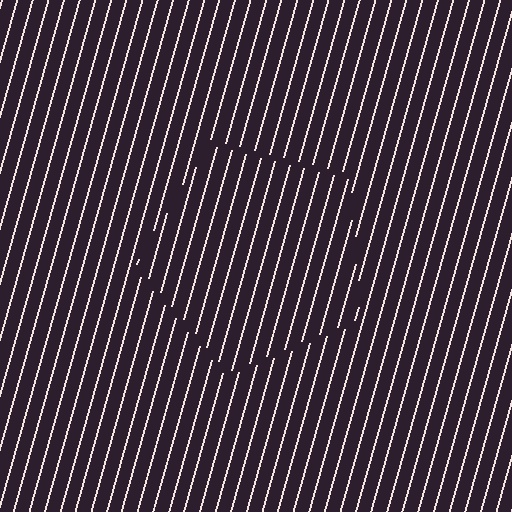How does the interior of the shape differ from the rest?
The interior of the shape contains the same grating, shifted by half a period — the contour is defined by the phase discontinuity where line-ends from the inner and outer gratings abut.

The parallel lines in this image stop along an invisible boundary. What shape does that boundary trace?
An illusory pentagon. The interior of the shape contains the same grating, shifted by half a period — the contour is defined by the phase discontinuity where line-ends from the inner and outer gratings abut.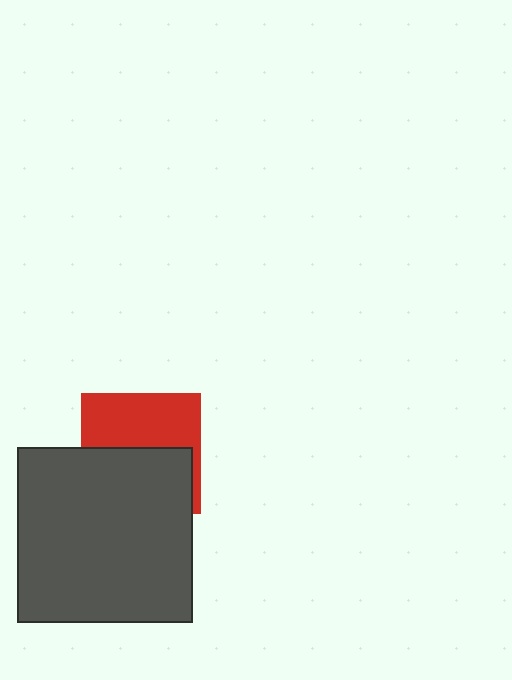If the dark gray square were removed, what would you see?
You would see the complete red square.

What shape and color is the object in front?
The object in front is a dark gray square.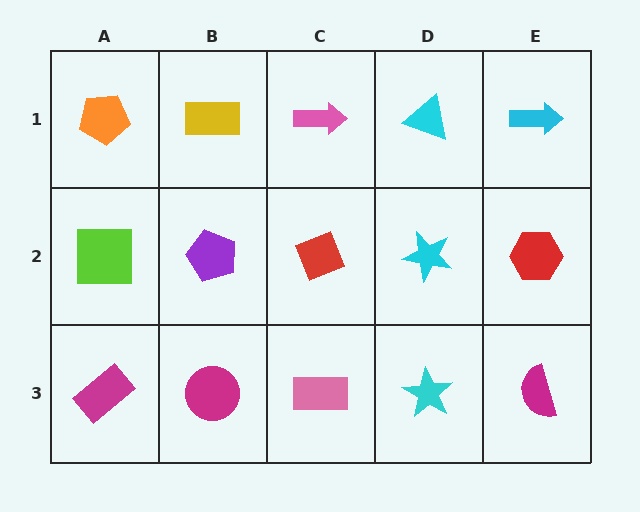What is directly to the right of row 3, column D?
A magenta semicircle.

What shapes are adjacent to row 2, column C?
A pink arrow (row 1, column C), a pink rectangle (row 3, column C), a purple pentagon (row 2, column B), a cyan star (row 2, column D).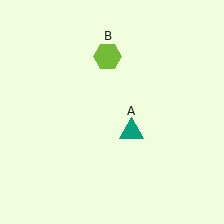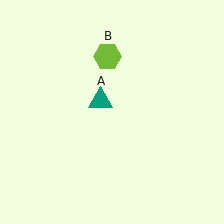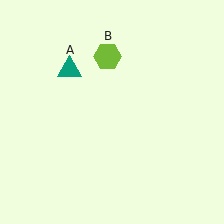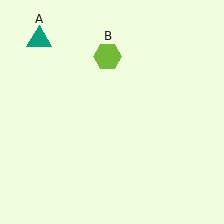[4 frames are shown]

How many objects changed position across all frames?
1 object changed position: teal triangle (object A).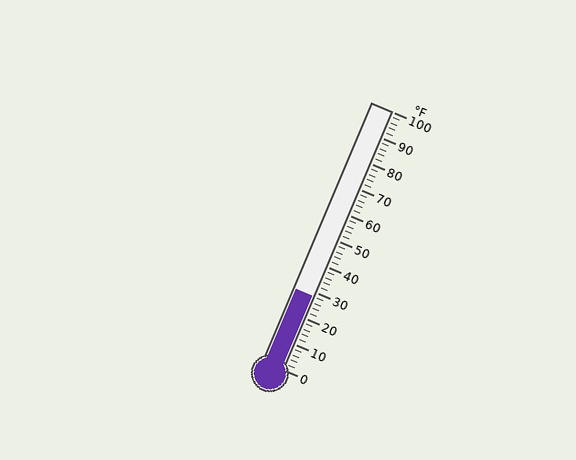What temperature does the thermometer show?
The thermometer shows approximately 28°F.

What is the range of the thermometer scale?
The thermometer scale ranges from 0°F to 100°F.